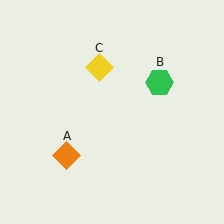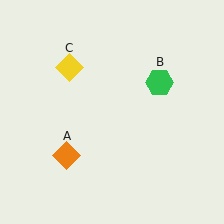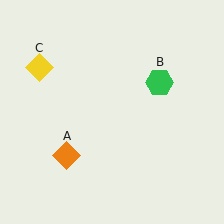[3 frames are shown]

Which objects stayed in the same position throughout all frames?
Orange diamond (object A) and green hexagon (object B) remained stationary.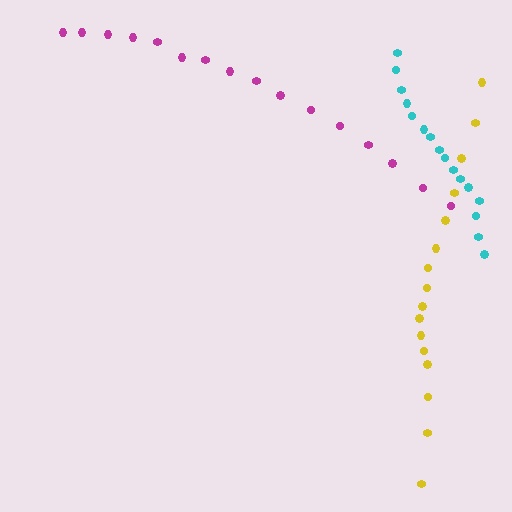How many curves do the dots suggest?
There are 3 distinct paths.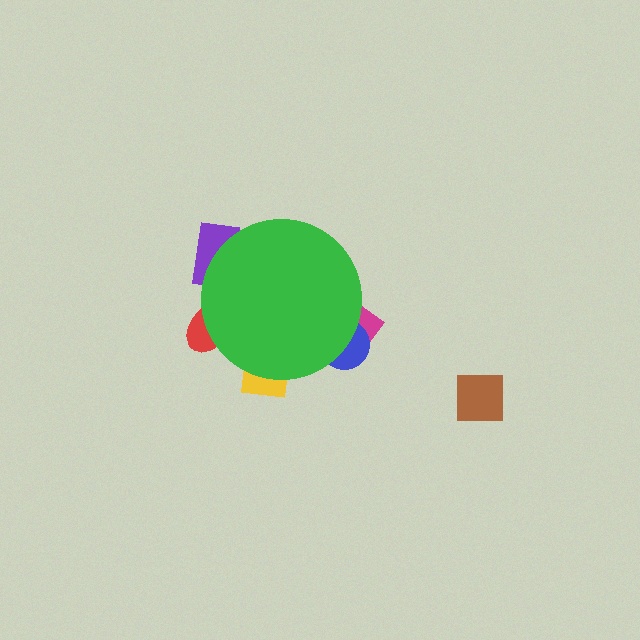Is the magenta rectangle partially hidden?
Yes, the magenta rectangle is partially hidden behind the green circle.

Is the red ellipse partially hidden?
Yes, the red ellipse is partially hidden behind the green circle.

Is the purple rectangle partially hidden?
Yes, the purple rectangle is partially hidden behind the green circle.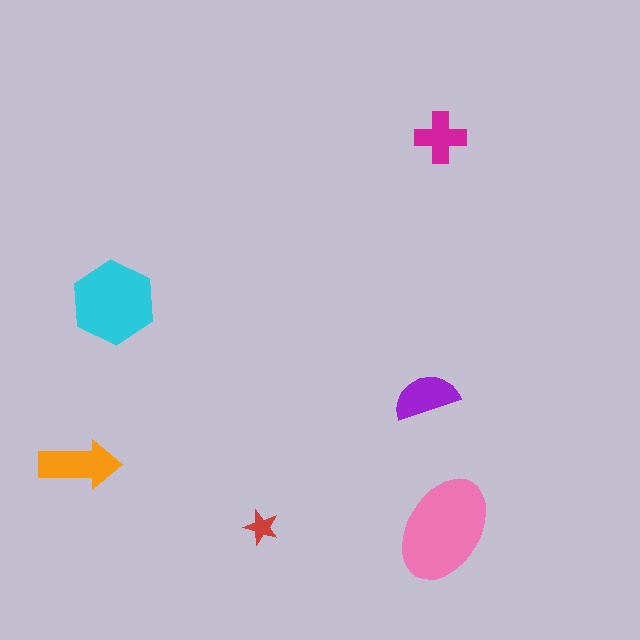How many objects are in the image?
There are 6 objects in the image.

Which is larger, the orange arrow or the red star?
The orange arrow.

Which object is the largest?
The pink ellipse.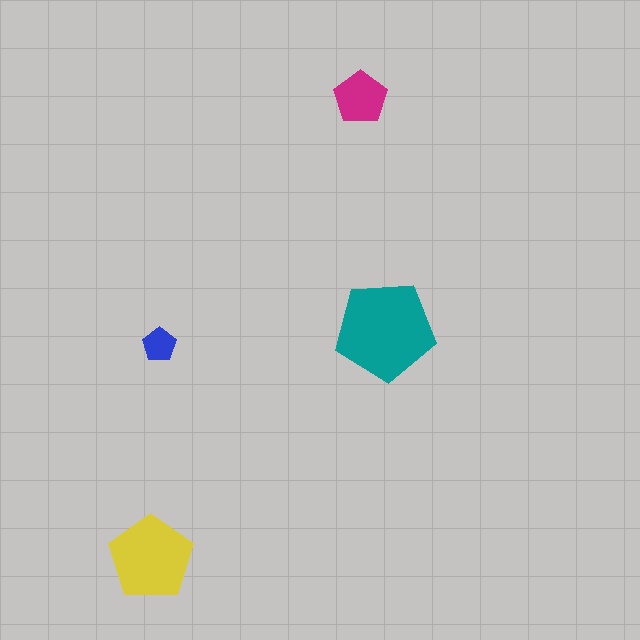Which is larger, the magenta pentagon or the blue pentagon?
The magenta one.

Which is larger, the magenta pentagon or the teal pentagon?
The teal one.